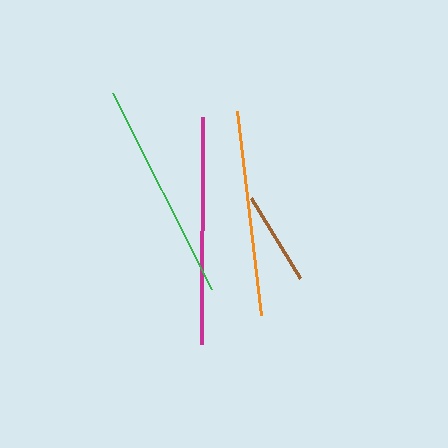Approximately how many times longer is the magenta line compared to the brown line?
The magenta line is approximately 2.4 times the length of the brown line.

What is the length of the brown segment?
The brown segment is approximately 93 pixels long.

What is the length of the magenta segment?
The magenta segment is approximately 227 pixels long.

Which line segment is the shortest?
The brown line is the shortest at approximately 93 pixels.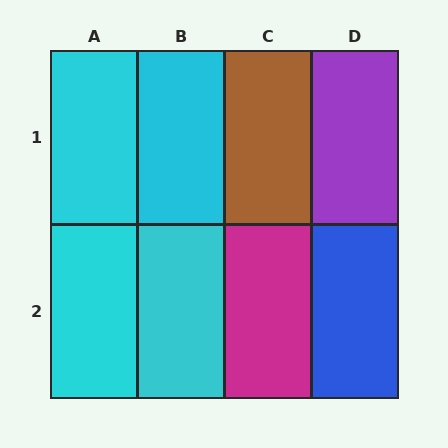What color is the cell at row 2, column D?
Blue.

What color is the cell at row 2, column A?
Cyan.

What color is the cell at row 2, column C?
Magenta.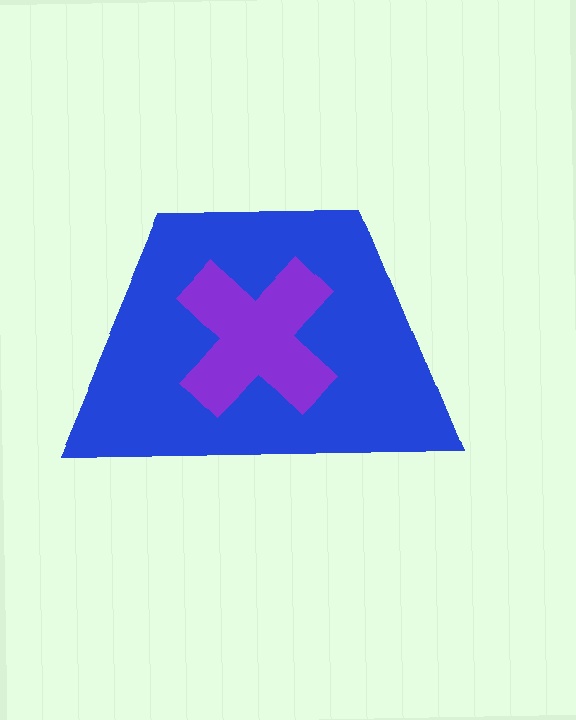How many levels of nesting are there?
2.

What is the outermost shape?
The blue trapezoid.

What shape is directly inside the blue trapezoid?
The purple cross.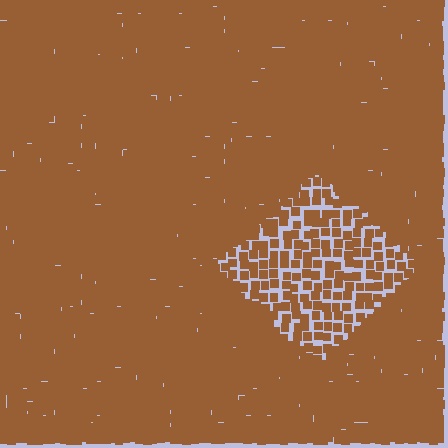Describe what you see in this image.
The image contains small brown elements arranged at two different densities. A diamond-shaped region is visible where the elements are less densely packed than the surrounding area.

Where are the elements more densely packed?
The elements are more densely packed outside the diamond boundary.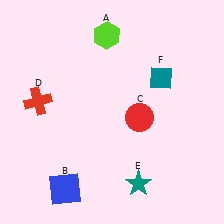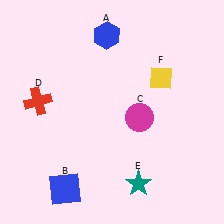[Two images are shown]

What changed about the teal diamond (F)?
In Image 1, F is teal. In Image 2, it changed to yellow.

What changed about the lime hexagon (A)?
In Image 1, A is lime. In Image 2, it changed to blue.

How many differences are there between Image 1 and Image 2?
There are 3 differences between the two images.